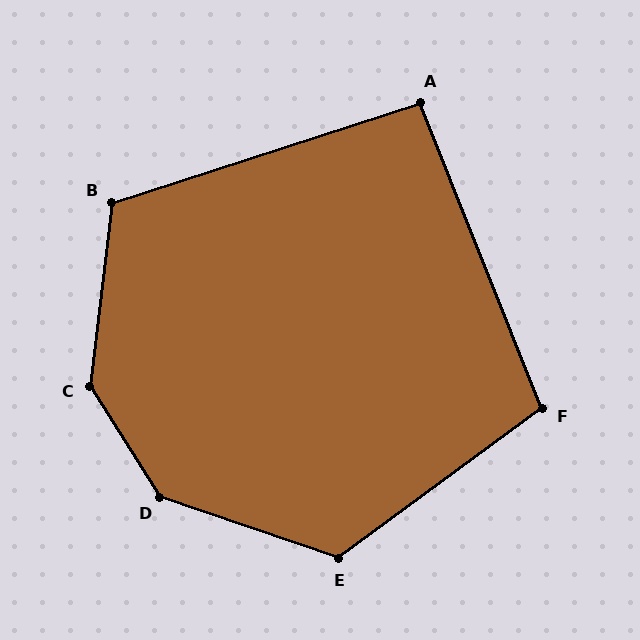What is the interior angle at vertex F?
Approximately 105 degrees (obtuse).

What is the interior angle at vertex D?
Approximately 141 degrees (obtuse).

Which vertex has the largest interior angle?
C, at approximately 141 degrees.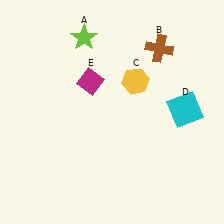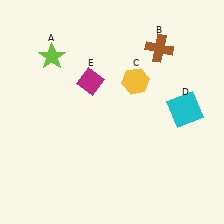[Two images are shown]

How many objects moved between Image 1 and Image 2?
1 object moved between the two images.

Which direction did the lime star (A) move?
The lime star (A) moved left.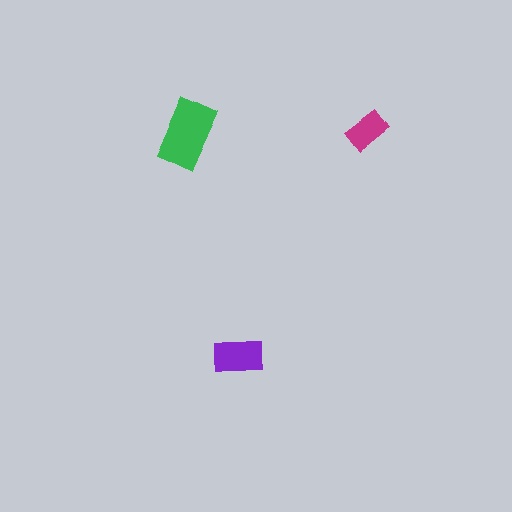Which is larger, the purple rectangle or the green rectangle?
The green one.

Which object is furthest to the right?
The magenta rectangle is rightmost.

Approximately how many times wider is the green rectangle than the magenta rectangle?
About 1.5 times wider.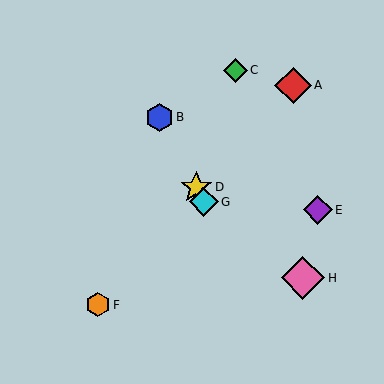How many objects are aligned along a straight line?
3 objects (B, D, G) are aligned along a straight line.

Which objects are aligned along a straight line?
Objects B, D, G are aligned along a straight line.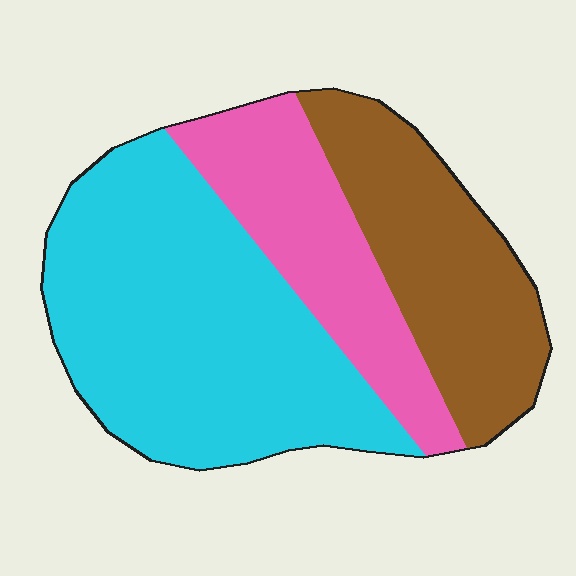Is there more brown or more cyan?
Cyan.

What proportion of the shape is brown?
Brown takes up about one quarter (1/4) of the shape.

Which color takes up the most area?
Cyan, at roughly 50%.